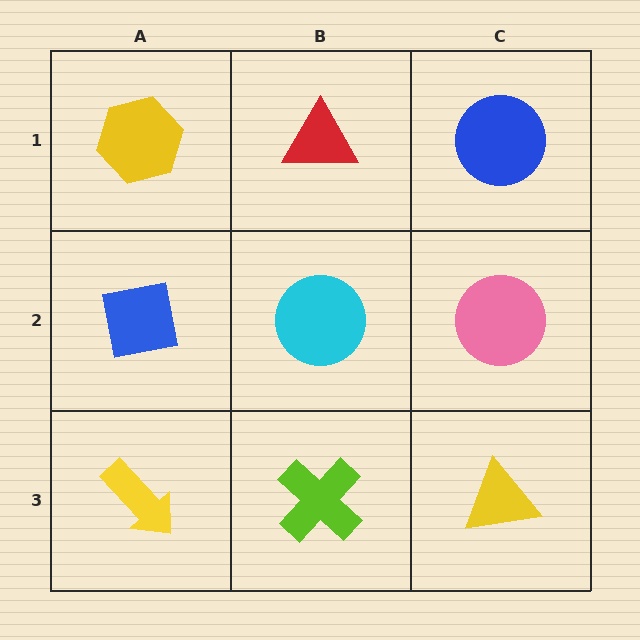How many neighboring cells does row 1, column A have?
2.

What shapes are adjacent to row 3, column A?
A blue square (row 2, column A), a lime cross (row 3, column B).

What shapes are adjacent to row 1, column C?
A pink circle (row 2, column C), a red triangle (row 1, column B).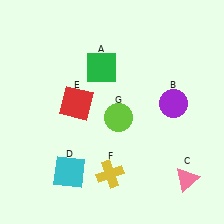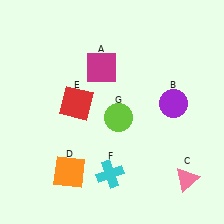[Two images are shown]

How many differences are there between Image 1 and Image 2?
There are 3 differences between the two images.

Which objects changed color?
A changed from green to magenta. D changed from cyan to orange. F changed from yellow to cyan.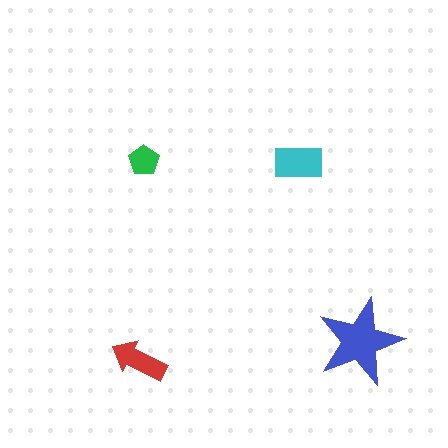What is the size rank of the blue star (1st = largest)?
1st.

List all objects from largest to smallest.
The blue star, the cyan rectangle, the red arrow, the green pentagon.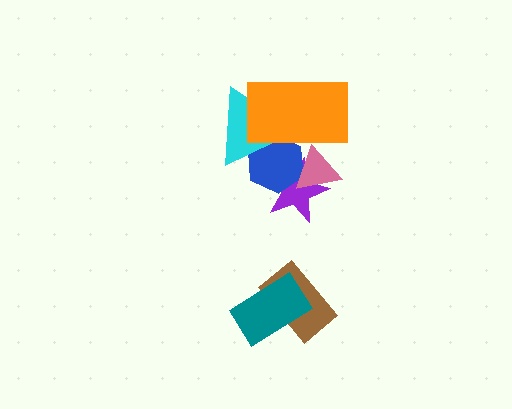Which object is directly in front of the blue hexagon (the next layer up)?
The pink triangle is directly in front of the blue hexagon.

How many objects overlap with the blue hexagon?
4 objects overlap with the blue hexagon.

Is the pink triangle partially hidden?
Yes, it is partially covered by another shape.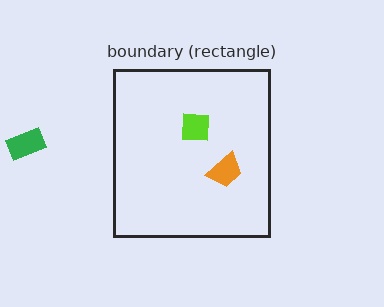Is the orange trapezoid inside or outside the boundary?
Inside.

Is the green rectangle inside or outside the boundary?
Outside.